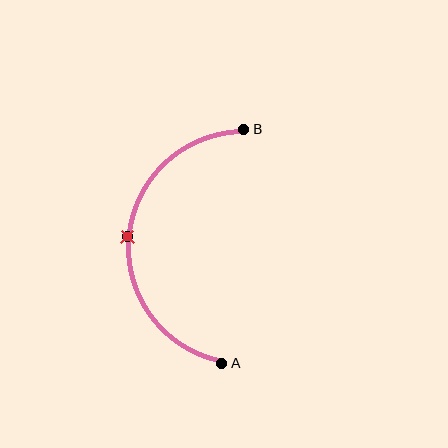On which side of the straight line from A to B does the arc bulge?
The arc bulges to the left of the straight line connecting A and B.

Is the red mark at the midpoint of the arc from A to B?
Yes. The red mark lies on the arc at equal arc-length from both A and B — it is the arc midpoint.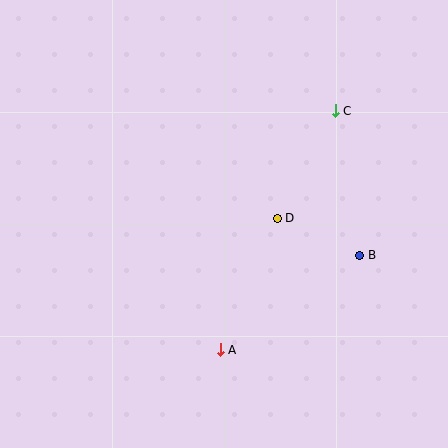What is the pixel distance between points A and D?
The distance between A and D is 143 pixels.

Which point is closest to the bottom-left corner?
Point A is closest to the bottom-left corner.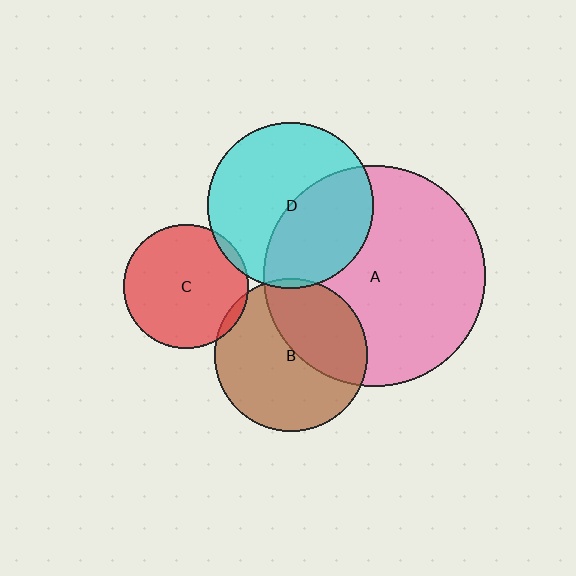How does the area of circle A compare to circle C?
Approximately 3.1 times.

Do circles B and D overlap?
Yes.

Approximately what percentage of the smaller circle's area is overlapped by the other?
Approximately 5%.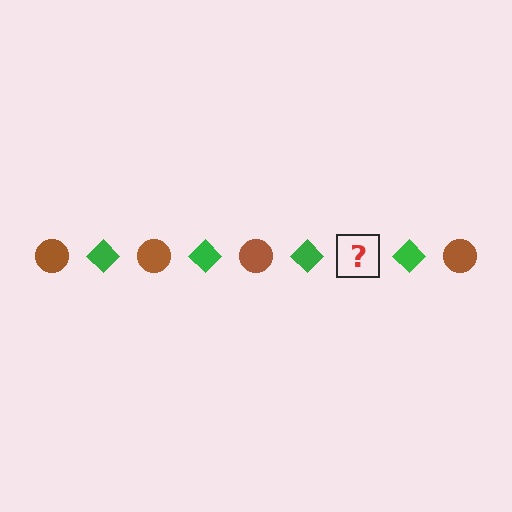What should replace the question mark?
The question mark should be replaced with a brown circle.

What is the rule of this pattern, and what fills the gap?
The rule is that the pattern alternates between brown circle and green diamond. The gap should be filled with a brown circle.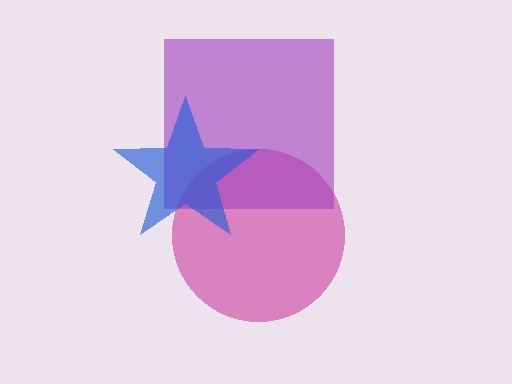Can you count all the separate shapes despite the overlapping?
Yes, there are 3 separate shapes.